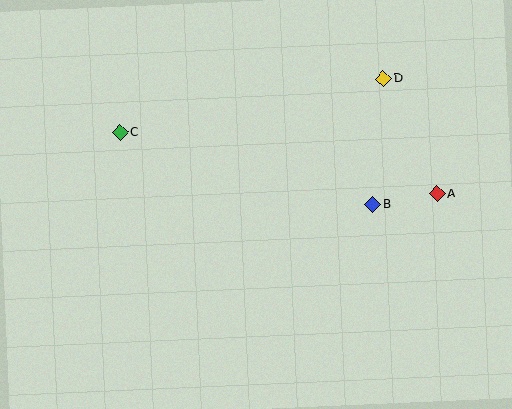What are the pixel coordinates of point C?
Point C is at (120, 133).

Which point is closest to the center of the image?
Point B at (373, 205) is closest to the center.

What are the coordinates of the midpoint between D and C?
The midpoint between D and C is at (252, 106).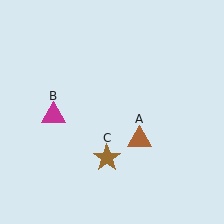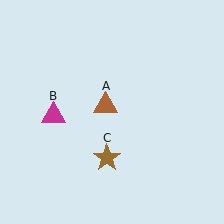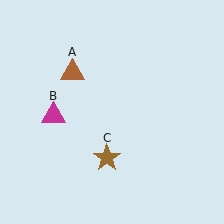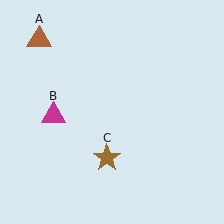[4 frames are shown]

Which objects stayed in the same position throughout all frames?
Magenta triangle (object B) and brown star (object C) remained stationary.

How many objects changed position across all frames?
1 object changed position: brown triangle (object A).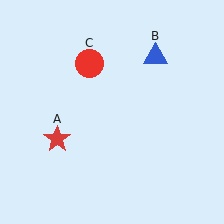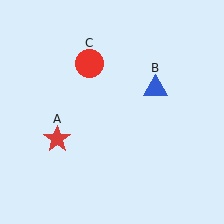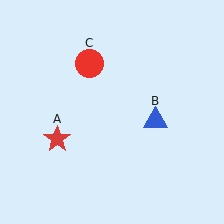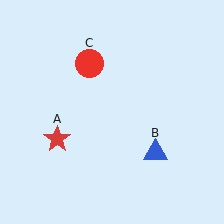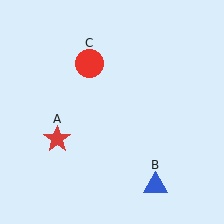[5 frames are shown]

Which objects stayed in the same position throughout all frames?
Red star (object A) and red circle (object C) remained stationary.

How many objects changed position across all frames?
1 object changed position: blue triangle (object B).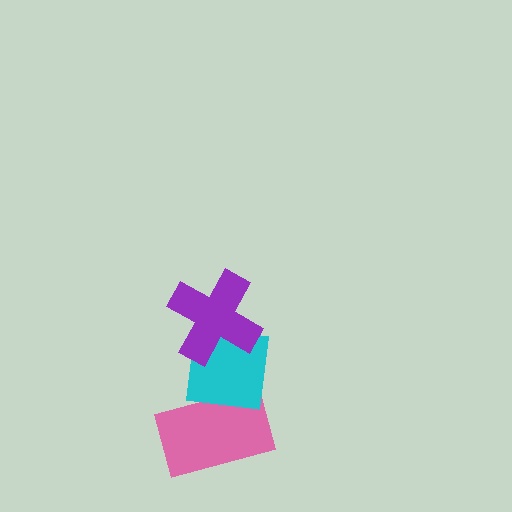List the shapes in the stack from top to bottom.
From top to bottom: the purple cross, the cyan square, the pink rectangle.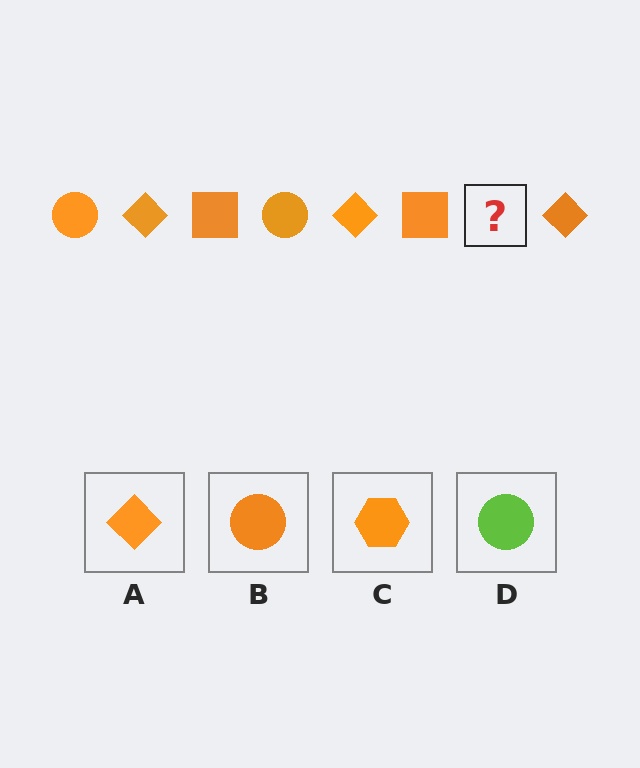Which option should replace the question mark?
Option B.